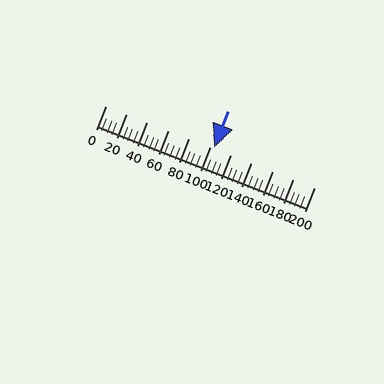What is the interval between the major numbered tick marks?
The major tick marks are spaced 20 units apart.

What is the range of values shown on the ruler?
The ruler shows values from 0 to 200.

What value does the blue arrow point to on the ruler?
The blue arrow points to approximately 104.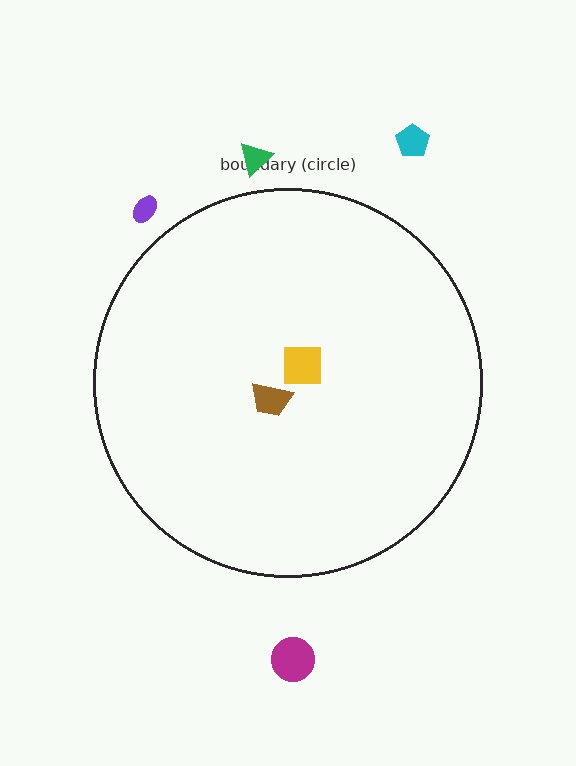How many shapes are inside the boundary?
2 inside, 4 outside.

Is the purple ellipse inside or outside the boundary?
Outside.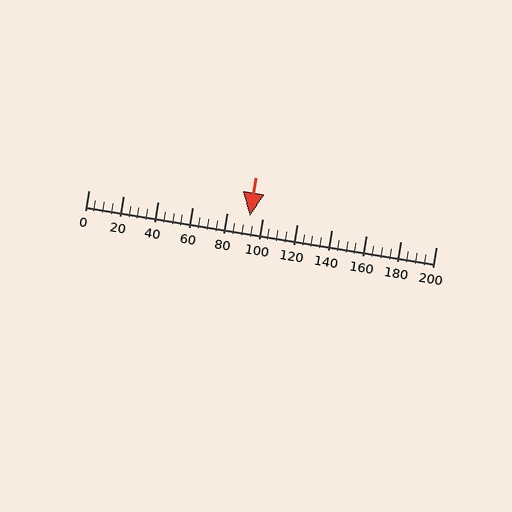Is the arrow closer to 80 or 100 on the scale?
The arrow is closer to 100.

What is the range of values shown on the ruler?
The ruler shows values from 0 to 200.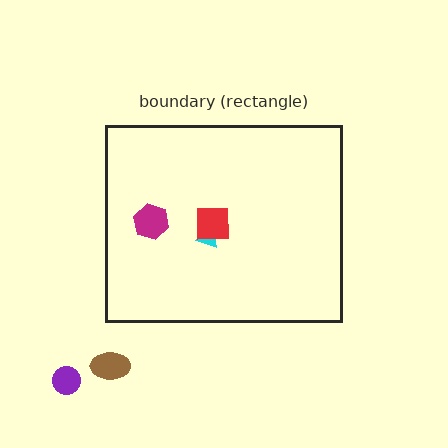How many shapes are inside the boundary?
3 inside, 2 outside.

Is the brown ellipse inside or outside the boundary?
Outside.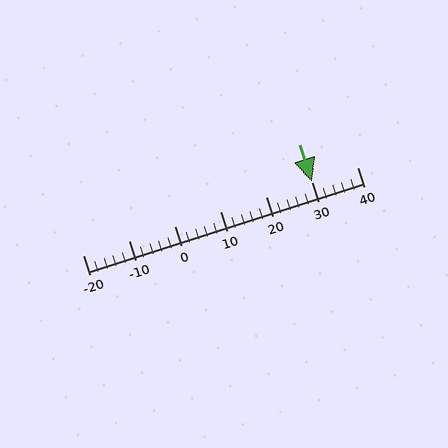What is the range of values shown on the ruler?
The ruler shows values from -20 to 40.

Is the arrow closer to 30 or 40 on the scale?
The arrow is closer to 30.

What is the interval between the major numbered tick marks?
The major tick marks are spaced 10 units apart.